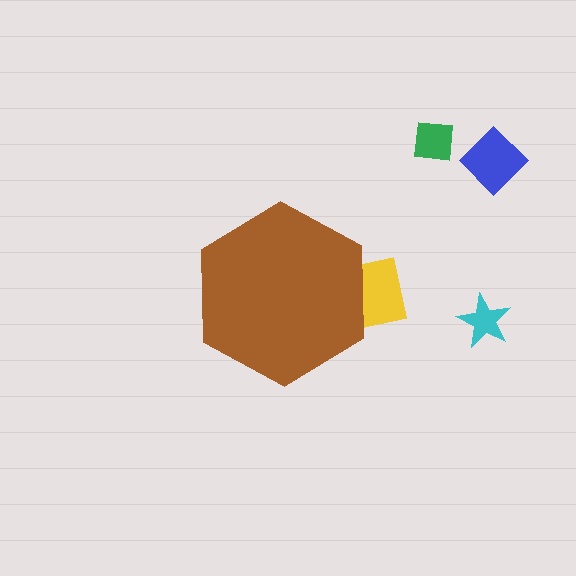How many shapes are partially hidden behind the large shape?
1 shape is partially hidden.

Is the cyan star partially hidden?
No, the cyan star is fully visible.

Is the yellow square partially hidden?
Yes, the yellow square is partially hidden behind the brown hexagon.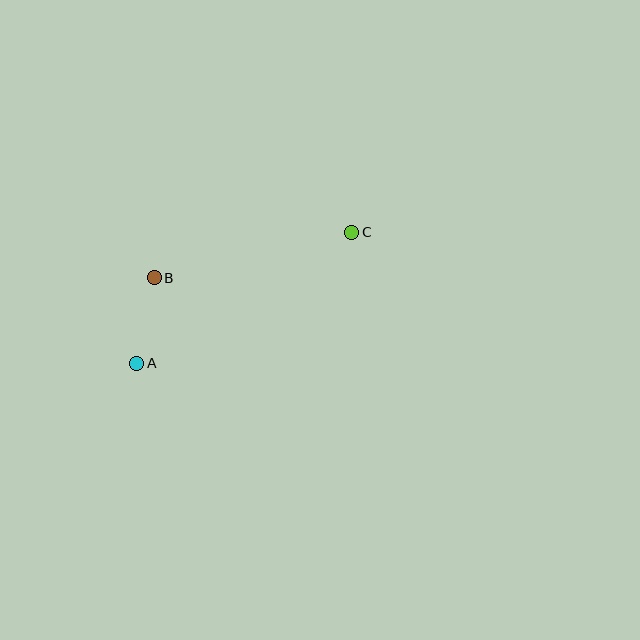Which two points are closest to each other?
Points A and B are closest to each other.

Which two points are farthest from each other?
Points A and C are farthest from each other.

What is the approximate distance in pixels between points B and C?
The distance between B and C is approximately 203 pixels.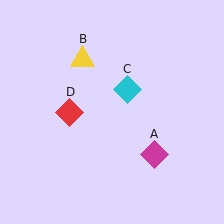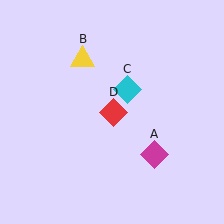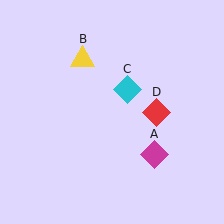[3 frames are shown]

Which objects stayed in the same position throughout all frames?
Magenta diamond (object A) and yellow triangle (object B) and cyan diamond (object C) remained stationary.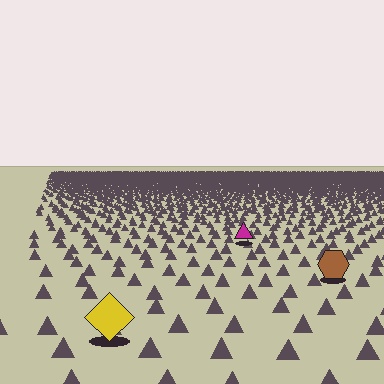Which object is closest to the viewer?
The yellow diamond is closest. The texture marks near it are larger and more spread out.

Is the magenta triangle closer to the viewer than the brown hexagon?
No. The brown hexagon is closer — you can tell from the texture gradient: the ground texture is coarser near it.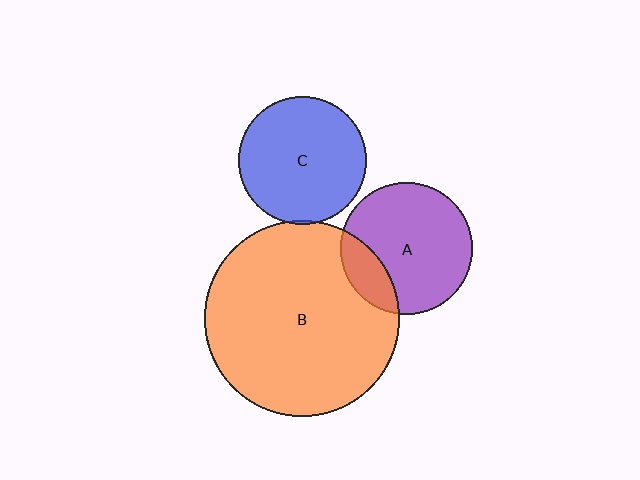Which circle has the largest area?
Circle B (orange).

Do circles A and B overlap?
Yes.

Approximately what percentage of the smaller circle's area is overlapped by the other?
Approximately 20%.